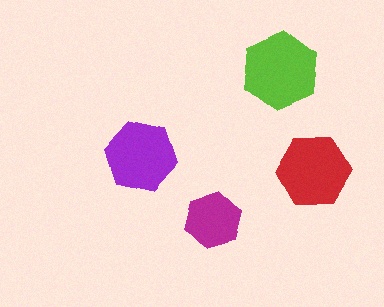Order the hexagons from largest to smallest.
the lime one, the red one, the purple one, the magenta one.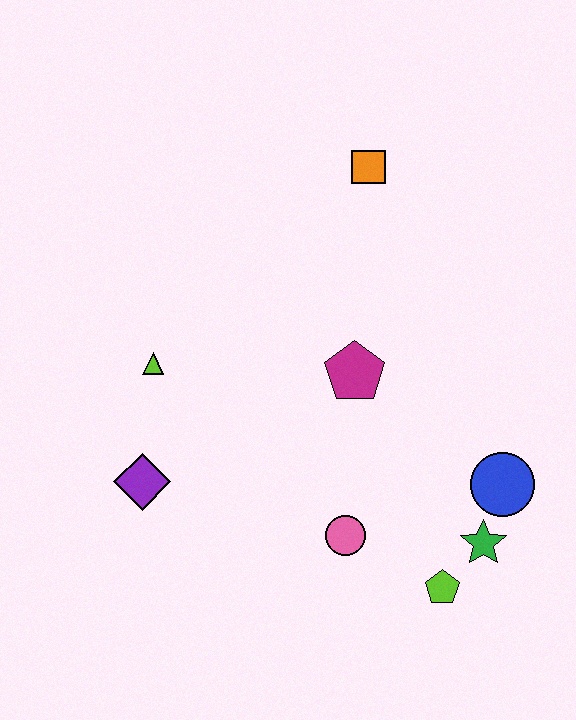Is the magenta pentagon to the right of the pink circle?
Yes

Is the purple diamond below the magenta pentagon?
Yes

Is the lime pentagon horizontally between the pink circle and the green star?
Yes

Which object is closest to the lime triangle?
The purple diamond is closest to the lime triangle.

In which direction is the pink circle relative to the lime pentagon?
The pink circle is to the left of the lime pentagon.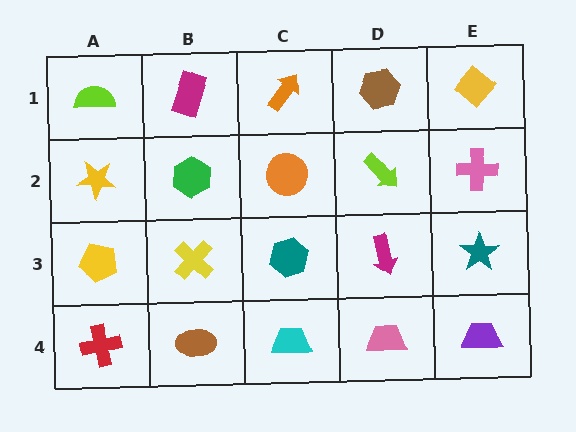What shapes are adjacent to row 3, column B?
A green hexagon (row 2, column B), a brown ellipse (row 4, column B), a yellow pentagon (row 3, column A), a teal hexagon (row 3, column C).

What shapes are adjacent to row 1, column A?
A yellow star (row 2, column A), a magenta rectangle (row 1, column B).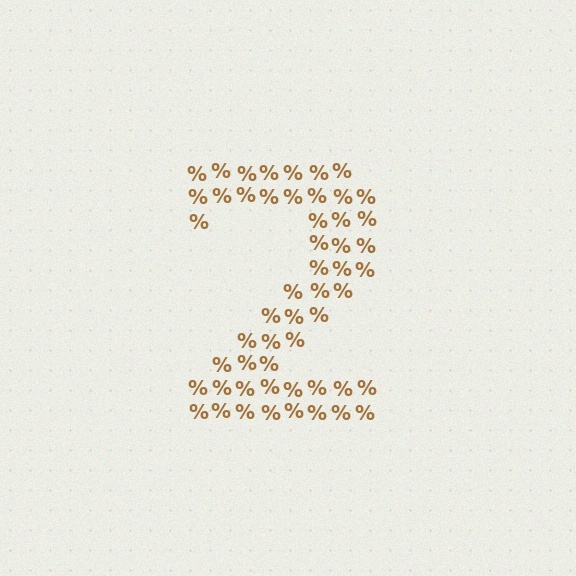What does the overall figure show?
The overall figure shows the digit 2.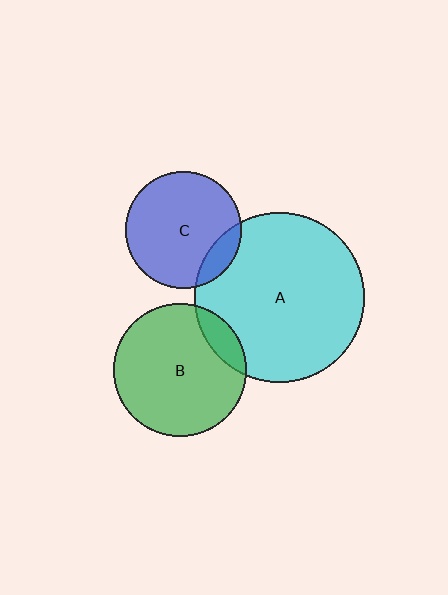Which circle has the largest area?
Circle A (cyan).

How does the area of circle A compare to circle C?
Approximately 2.1 times.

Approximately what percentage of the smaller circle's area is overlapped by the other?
Approximately 10%.